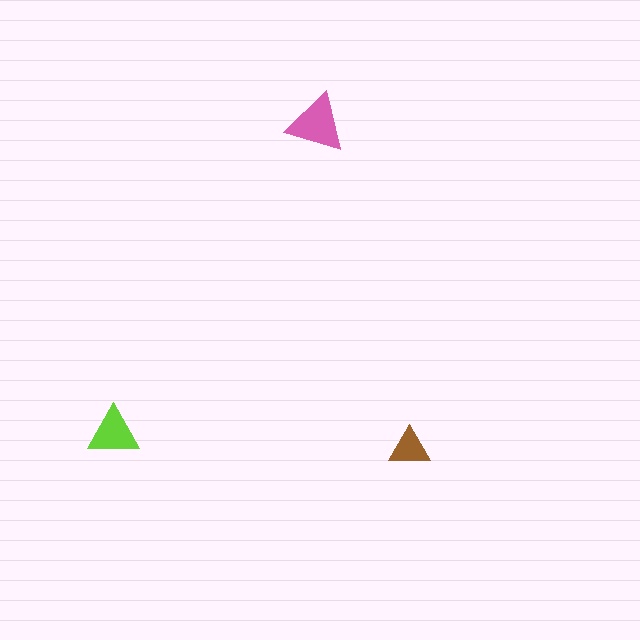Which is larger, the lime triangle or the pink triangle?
The pink one.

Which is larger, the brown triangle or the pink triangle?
The pink one.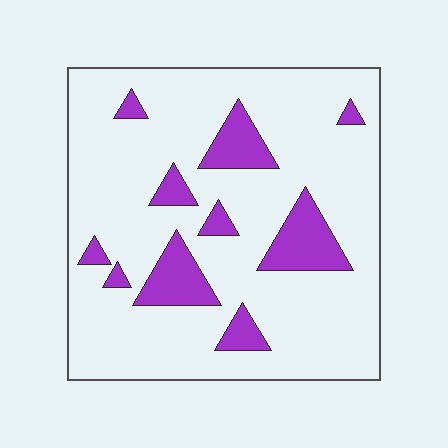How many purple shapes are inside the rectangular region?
10.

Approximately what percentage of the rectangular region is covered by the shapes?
Approximately 15%.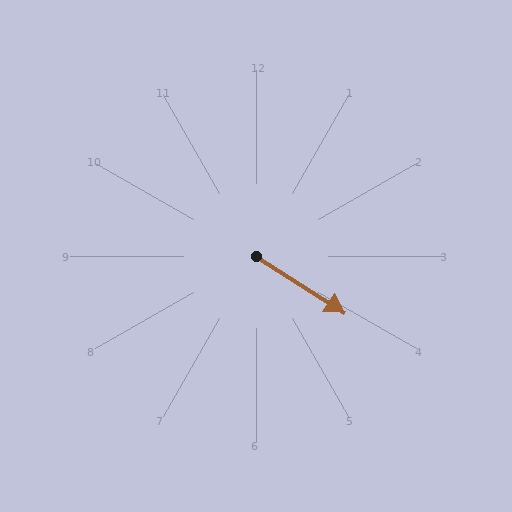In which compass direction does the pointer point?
Southeast.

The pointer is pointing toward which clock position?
Roughly 4 o'clock.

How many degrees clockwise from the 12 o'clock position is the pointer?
Approximately 123 degrees.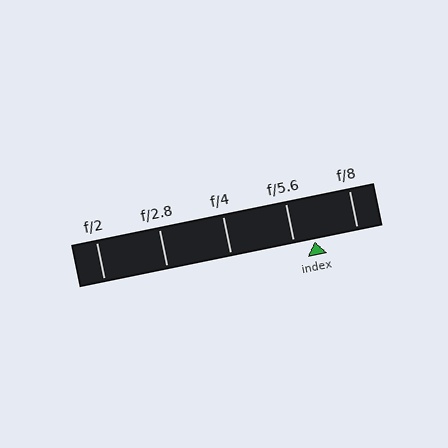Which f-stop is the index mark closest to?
The index mark is closest to f/5.6.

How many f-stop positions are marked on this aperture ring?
There are 5 f-stop positions marked.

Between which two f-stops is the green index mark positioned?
The index mark is between f/5.6 and f/8.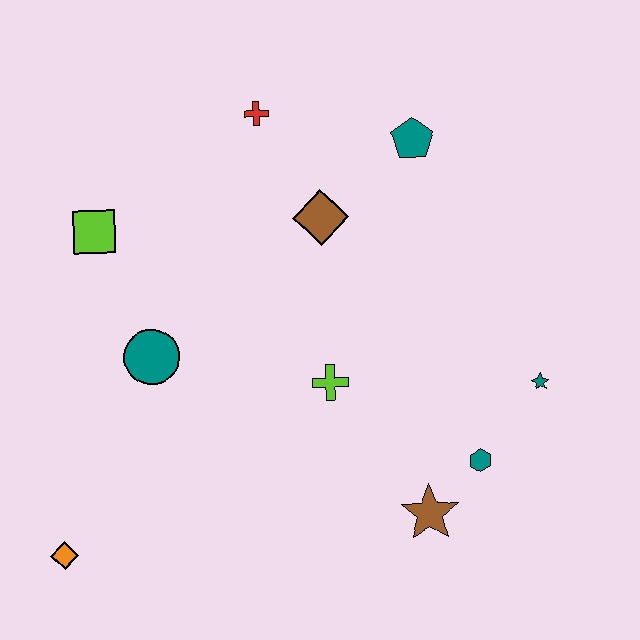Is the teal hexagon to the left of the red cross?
No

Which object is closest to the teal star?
The teal hexagon is closest to the teal star.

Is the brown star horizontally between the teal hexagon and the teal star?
No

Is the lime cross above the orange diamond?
Yes